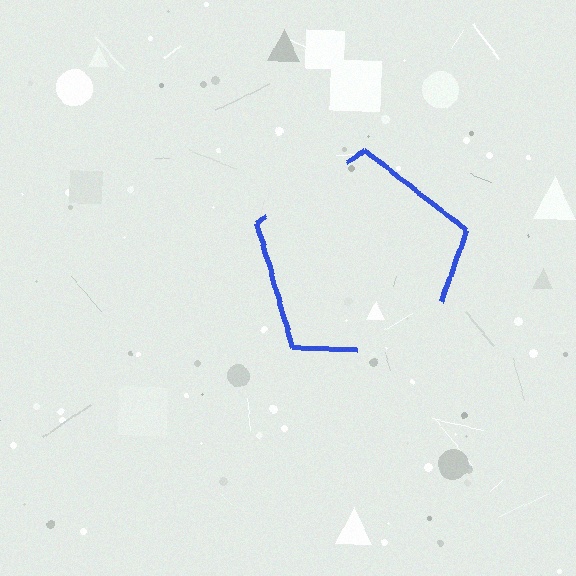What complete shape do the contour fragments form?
The contour fragments form a pentagon.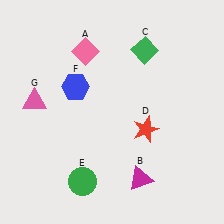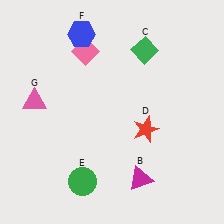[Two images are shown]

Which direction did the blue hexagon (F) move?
The blue hexagon (F) moved up.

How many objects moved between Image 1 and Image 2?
1 object moved between the two images.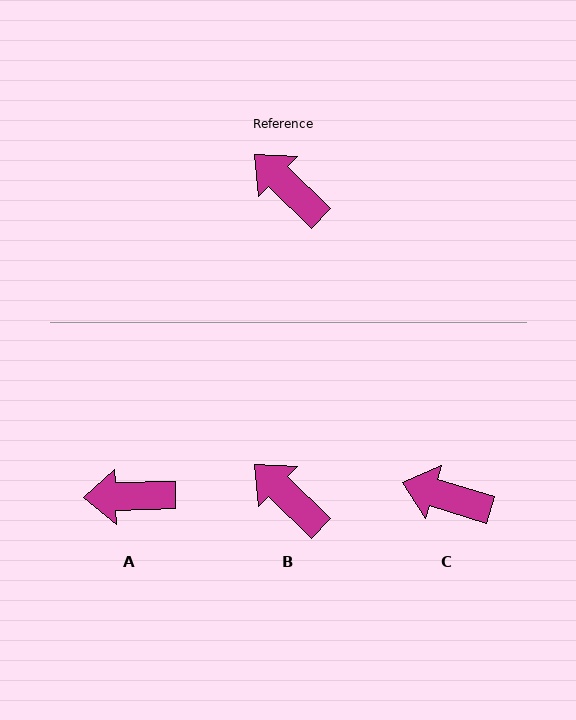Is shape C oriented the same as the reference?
No, it is off by about 27 degrees.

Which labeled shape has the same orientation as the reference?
B.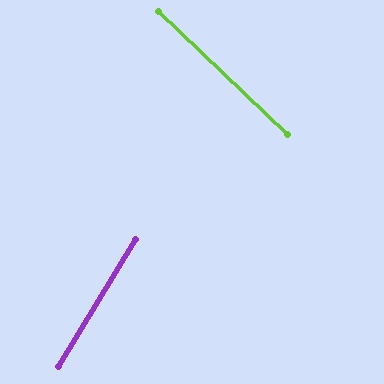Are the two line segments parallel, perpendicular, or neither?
Neither parallel nor perpendicular — they differ by about 78°.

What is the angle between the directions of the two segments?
Approximately 78 degrees.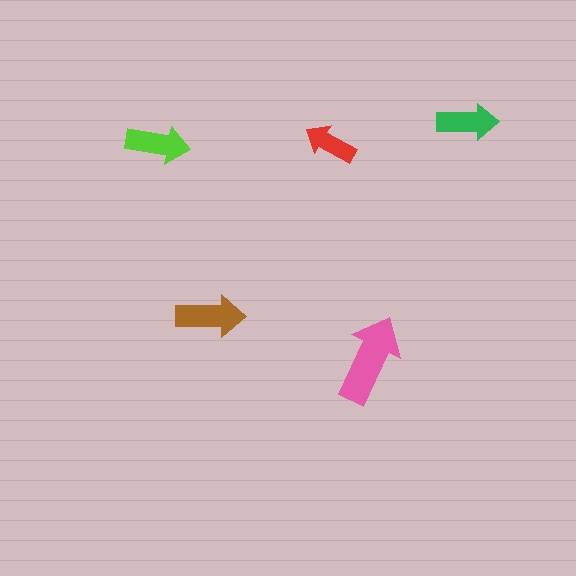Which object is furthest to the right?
The green arrow is rightmost.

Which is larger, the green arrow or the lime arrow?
The lime one.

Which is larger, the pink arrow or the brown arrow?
The pink one.